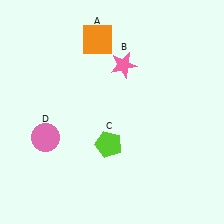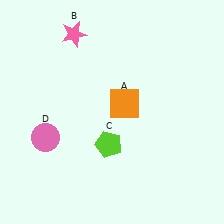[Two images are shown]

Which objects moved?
The objects that moved are: the orange square (A), the pink star (B).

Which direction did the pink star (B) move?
The pink star (B) moved left.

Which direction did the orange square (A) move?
The orange square (A) moved down.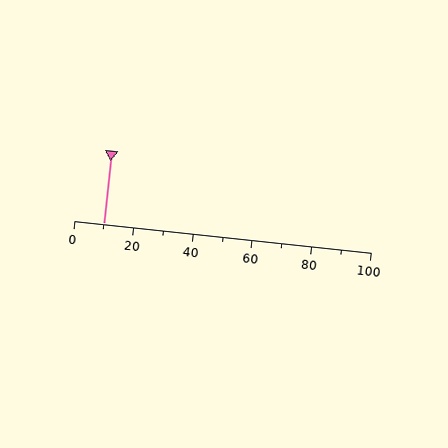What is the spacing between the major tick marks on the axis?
The major ticks are spaced 20 apart.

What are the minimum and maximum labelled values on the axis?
The axis runs from 0 to 100.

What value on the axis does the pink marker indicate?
The marker indicates approximately 10.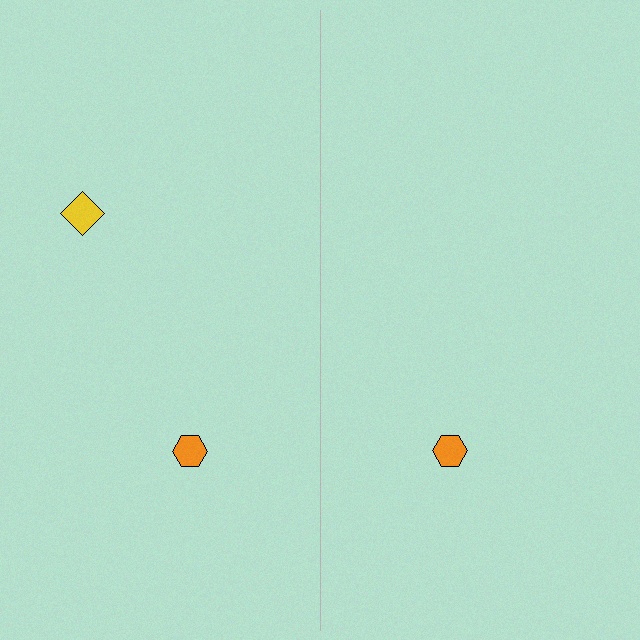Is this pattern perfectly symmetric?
No, the pattern is not perfectly symmetric. A yellow diamond is missing from the right side.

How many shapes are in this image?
There are 3 shapes in this image.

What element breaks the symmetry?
A yellow diamond is missing from the right side.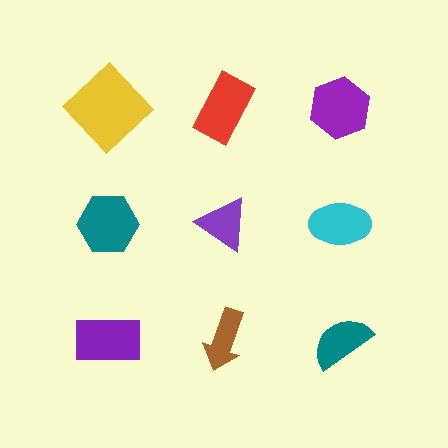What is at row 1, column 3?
A purple hexagon.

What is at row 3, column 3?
A teal semicircle.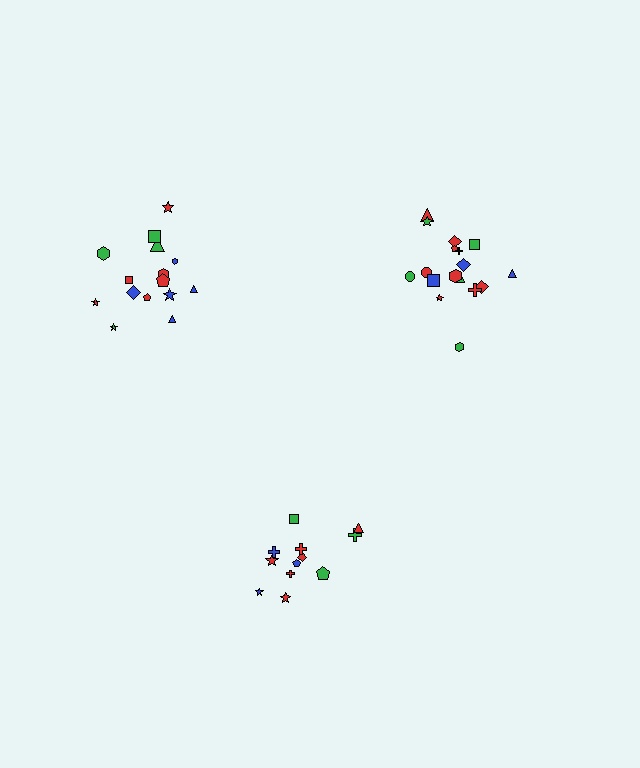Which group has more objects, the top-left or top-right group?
The top-right group.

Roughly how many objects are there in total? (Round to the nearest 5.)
Roughly 45 objects in total.